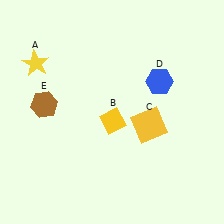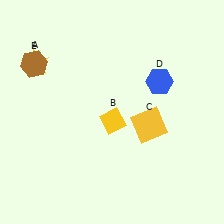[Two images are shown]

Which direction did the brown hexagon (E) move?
The brown hexagon (E) moved up.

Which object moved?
The brown hexagon (E) moved up.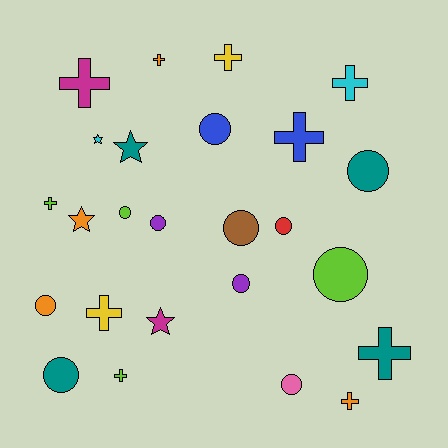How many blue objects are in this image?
There are 2 blue objects.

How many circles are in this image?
There are 11 circles.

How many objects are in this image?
There are 25 objects.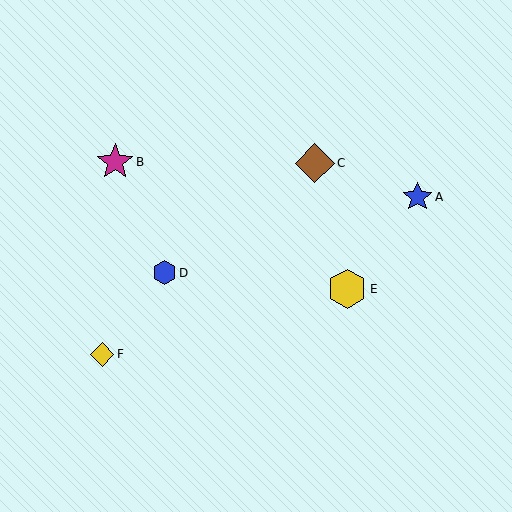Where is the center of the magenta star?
The center of the magenta star is at (115, 162).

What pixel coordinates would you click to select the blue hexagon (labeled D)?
Click at (165, 273) to select the blue hexagon D.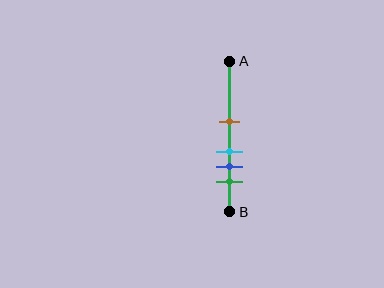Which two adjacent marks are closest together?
The cyan and blue marks are the closest adjacent pair.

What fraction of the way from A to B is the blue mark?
The blue mark is approximately 70% (0.7) of the way from A to B.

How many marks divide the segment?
There are 4 marks dividing the segment.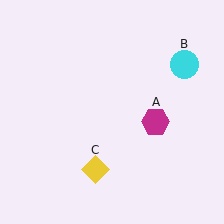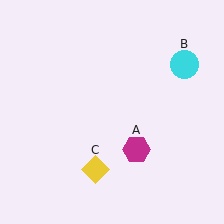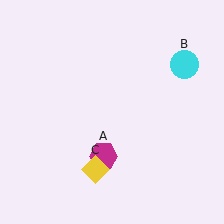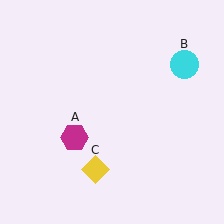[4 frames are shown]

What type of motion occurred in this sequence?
The magenta hexagon (object A) rotated clockwise around the center of the scene.